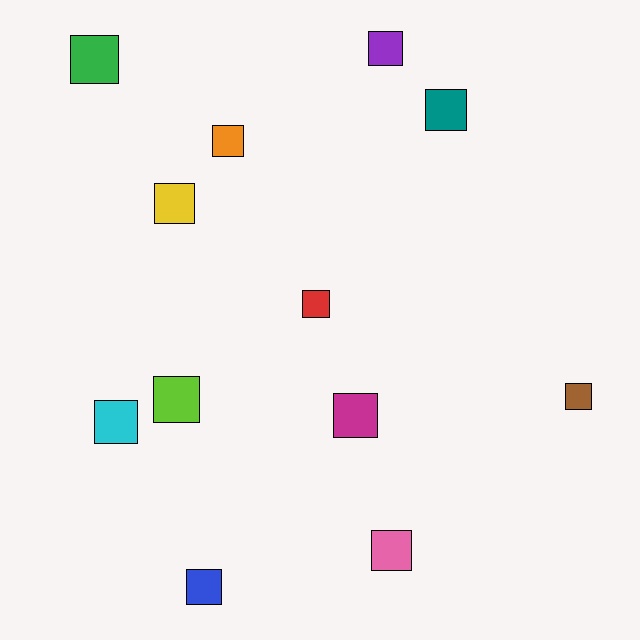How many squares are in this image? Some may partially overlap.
There are 12 squares.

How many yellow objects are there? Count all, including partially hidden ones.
There is 1 yellow object.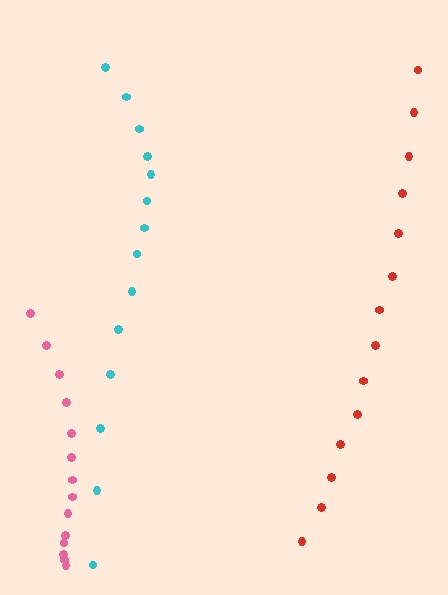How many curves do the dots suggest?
There are 3 distinct paths.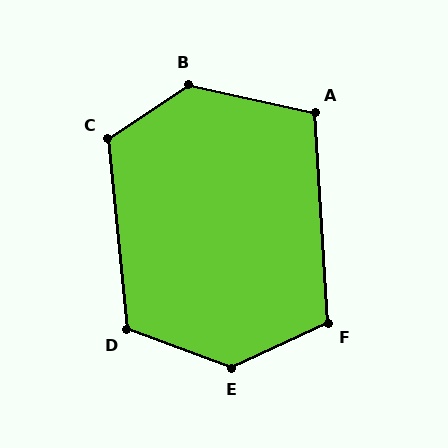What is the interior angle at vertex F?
Approximately 111 degrees (obtuse).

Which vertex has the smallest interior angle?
A, at approximately 106 degrees.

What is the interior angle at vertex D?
Approximately 115 degrees (obtuse).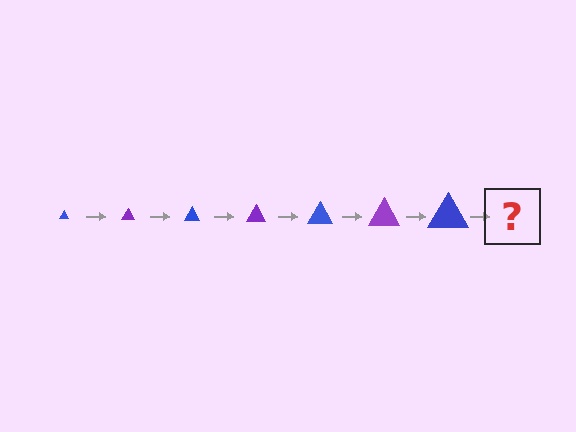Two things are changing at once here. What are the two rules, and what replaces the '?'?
The two rules are that the triangle grows larger each step and the color cycles through blue and purple. The '?' should be a purple triangle, larger than the previous one.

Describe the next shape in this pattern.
It should be a purple triangle, larger than the previous one.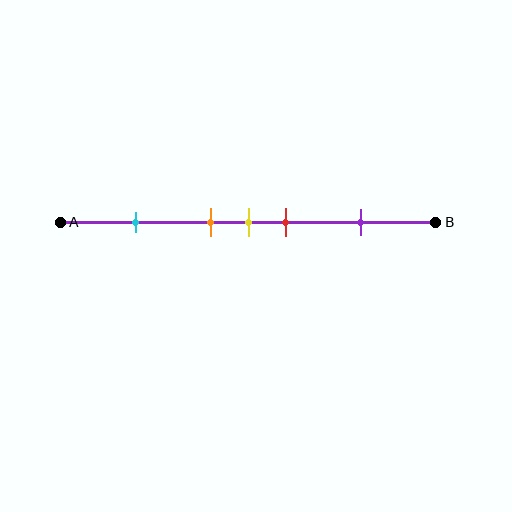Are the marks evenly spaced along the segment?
No, the marks are not evenly spaced.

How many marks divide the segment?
There are 5 marks dividing the segment.